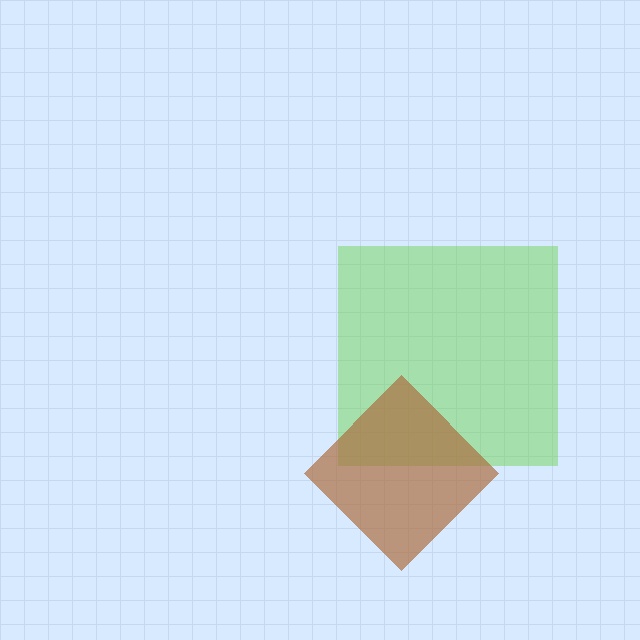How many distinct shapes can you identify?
There are 2 distinct shapes: a lime square, a brown diamond.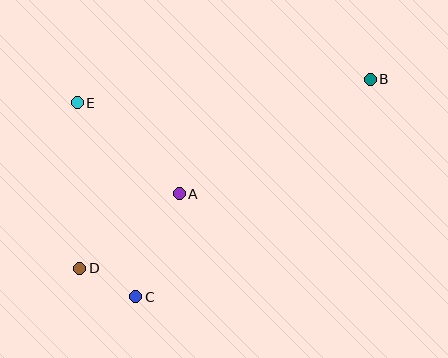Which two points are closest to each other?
Points C and D are closest to each other.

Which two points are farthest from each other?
Points B and D are farthest from each other.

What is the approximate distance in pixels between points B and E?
The distance between B and E is approximately 294 pixels.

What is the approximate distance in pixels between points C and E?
The distance between C and E is approximately 202 pixels.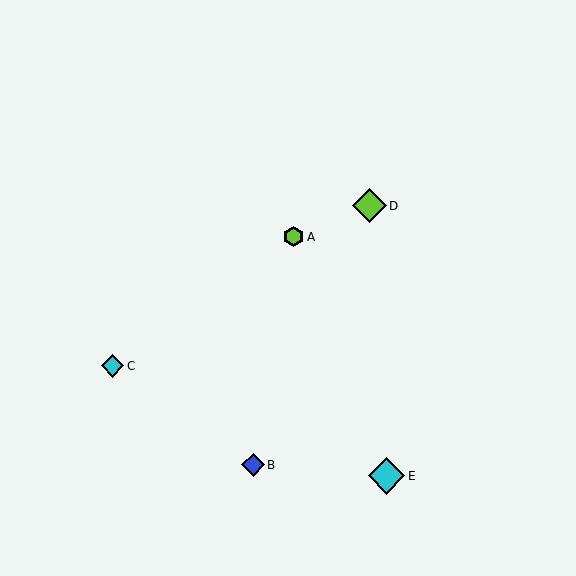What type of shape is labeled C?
Shape C is a cyan diamond.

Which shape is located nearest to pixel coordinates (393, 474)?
The cyan diamond (labeled E) at (386, 476) is nearest to that location.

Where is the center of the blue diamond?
The center of the blue diamond is at (253, 465).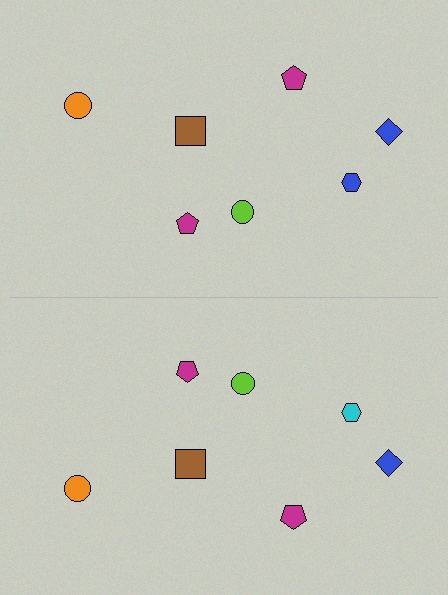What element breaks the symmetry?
The cyan hexagon on the bottom side breaks the symmetry — its mirror counterpart is blue.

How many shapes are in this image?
There are 14 shapes in this image.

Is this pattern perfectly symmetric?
No, the pattern is not perfectly symmetric. The cyan hexagon on the bottom side breaks the symmetry — its mirror counterpart is blue.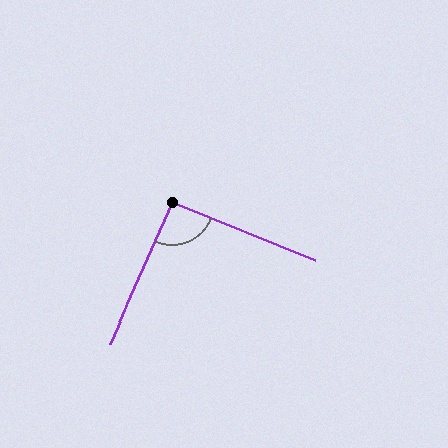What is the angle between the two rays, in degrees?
Approximately 92 degrees.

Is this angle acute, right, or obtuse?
It is approximately a right angle.